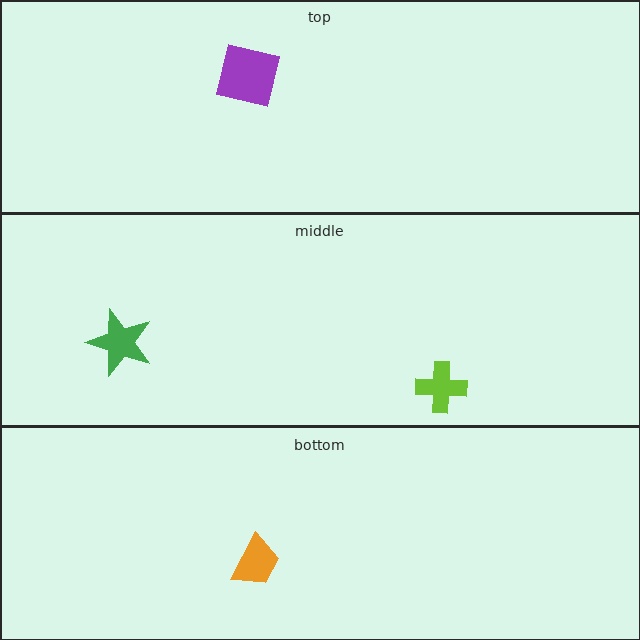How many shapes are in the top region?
1.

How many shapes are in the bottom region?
1.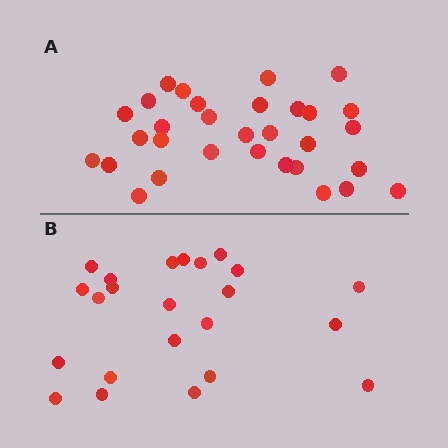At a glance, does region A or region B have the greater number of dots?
Region A (the top region) has more dots.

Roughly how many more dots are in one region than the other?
Region A has roughly 8 or so more dots than region B.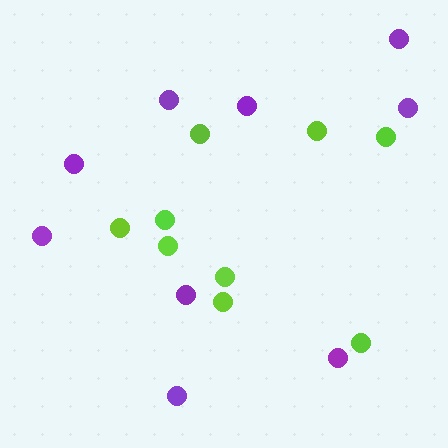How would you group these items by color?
There are 2 groups: one group of purple circles (9) and one group of lime circles (9).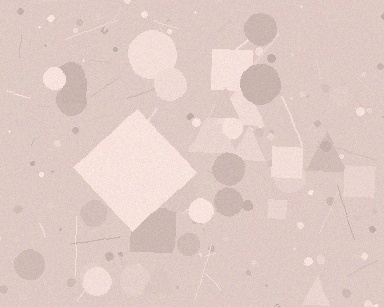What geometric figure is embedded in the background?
A diamond is embedded in the background.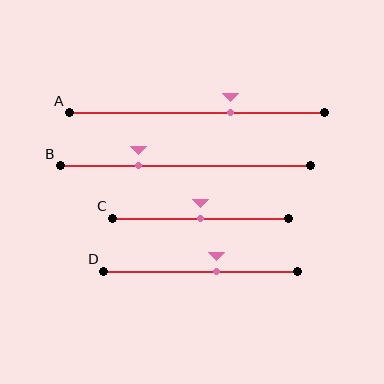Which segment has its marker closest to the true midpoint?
Segment C has its marker closest to the true midpoint.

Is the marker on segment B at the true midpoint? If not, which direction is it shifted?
No, the marker on segment B is shifted to the left by about 19% of the segment length.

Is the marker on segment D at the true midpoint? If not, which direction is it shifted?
No, the marker on segment D is shifted to the right by about 8% of the segment length.